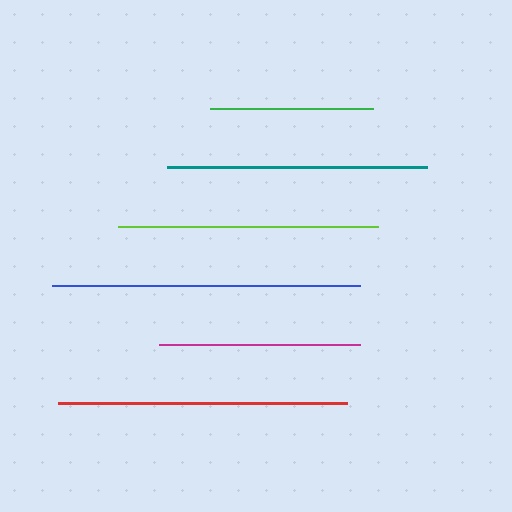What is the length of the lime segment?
The lime segment is approximately 260 pixels long.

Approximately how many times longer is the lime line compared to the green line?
The lime line is approximately 1.6 times the length of the green line.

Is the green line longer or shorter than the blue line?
The blue line is longer than the green line.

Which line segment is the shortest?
The green line is the shortest at approximately 163 pixels.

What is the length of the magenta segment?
The magenta segment is approximately 200 pixels long.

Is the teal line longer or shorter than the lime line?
The teal line is longer than the lime line.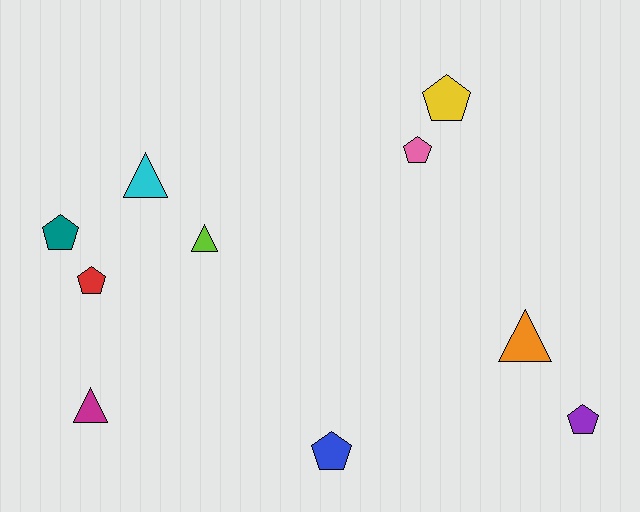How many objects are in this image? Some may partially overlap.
There are 10 objects.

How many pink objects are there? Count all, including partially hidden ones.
There is 1 pink object.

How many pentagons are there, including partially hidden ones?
There are 6 pentagons.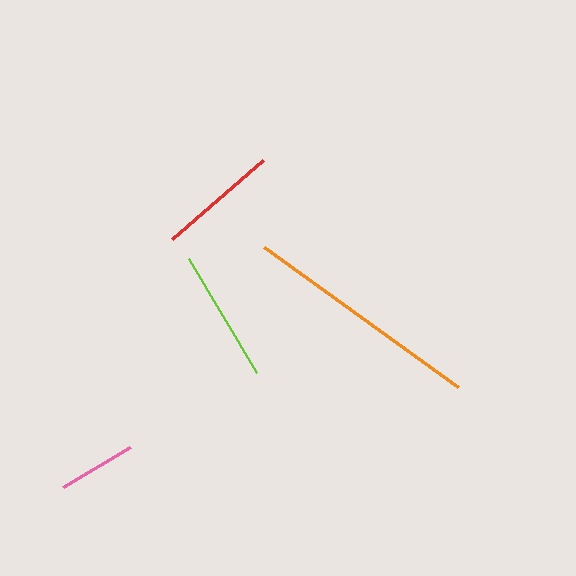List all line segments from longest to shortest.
From longest to shortest: orange, lime, red, pink.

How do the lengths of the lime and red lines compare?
The lime and red lines are approximately the same length.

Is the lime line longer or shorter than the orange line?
The orange line is longer than the lime line.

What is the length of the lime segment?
The lime segment is approximately 133 pixels long.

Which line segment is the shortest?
The pink line is the shortest at approximately 78 pixels.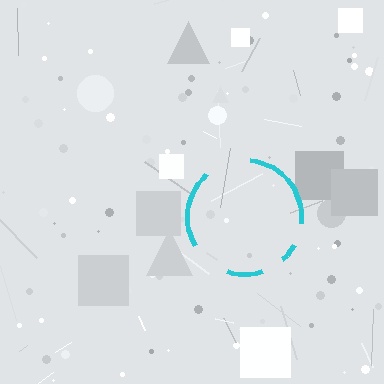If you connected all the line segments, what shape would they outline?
They would outline a circle.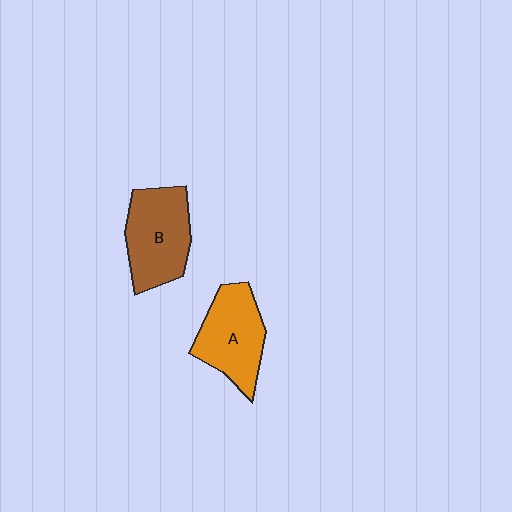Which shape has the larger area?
Shape B (brown).